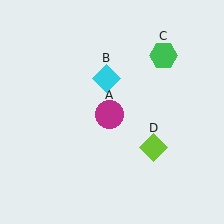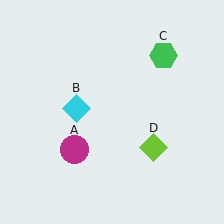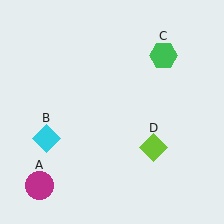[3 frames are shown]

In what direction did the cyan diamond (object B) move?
The cyan diamond (object B) moved down and to the left.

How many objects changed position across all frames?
2 objects changed position: magenta circle (object A), cyan diamond (object B).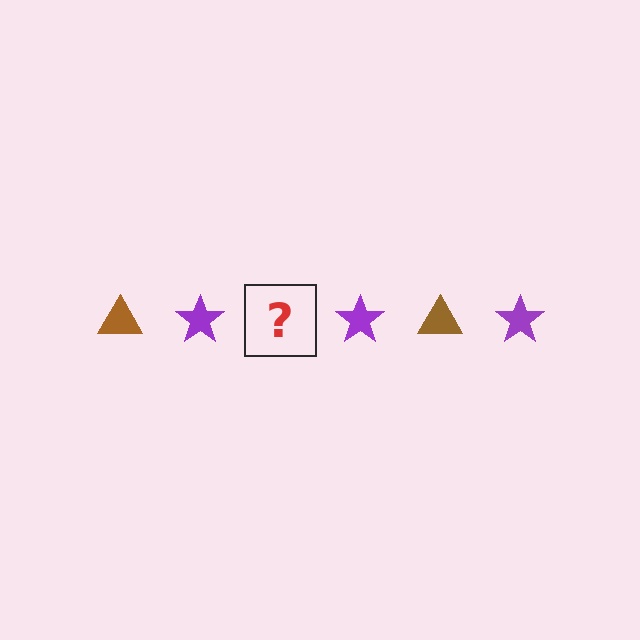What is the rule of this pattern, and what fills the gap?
The rule is that the pattern alternates between brown triangle and purple star. The gap should be filled with a brown triangle.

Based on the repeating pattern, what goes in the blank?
The blank should be a brown triangle.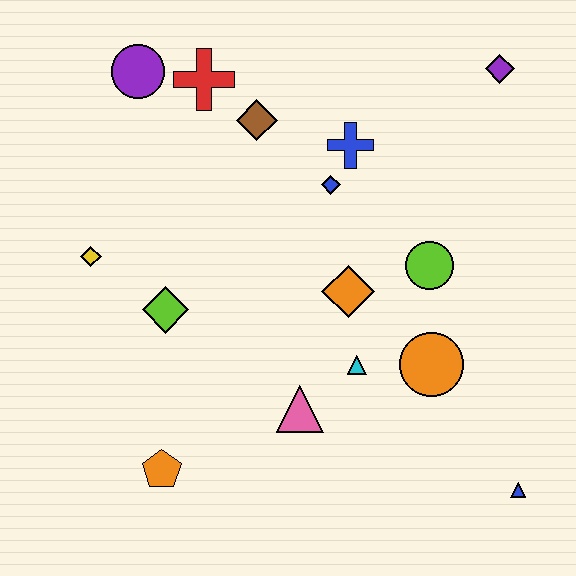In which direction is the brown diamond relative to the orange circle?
The brown diamond is above the orange circle.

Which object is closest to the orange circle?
The cyan triangle is closest to the orange circle.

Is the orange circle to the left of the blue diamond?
No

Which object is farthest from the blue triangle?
The purple circle is farthest from the blue triangle.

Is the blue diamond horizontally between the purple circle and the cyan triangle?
Yes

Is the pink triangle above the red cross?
No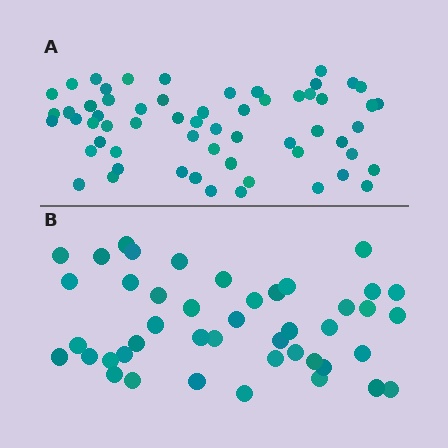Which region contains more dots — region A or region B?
Region A (the top region) has more dots.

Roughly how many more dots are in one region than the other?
Region A has approximately 15 more dots than region B.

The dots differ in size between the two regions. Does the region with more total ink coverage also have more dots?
No. Region B has more total ink coverage because its dots are larger, but region A actually contains more individual dots. Total area can be misleading — the number of items is what matters here.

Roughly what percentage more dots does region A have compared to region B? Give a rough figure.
About 35% more.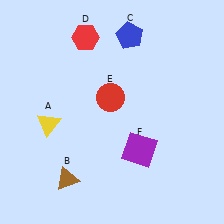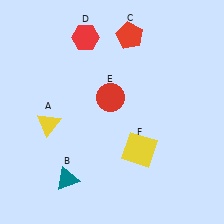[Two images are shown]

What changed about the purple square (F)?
In Image 1, F is purple. In Image 2, it changed to yellow.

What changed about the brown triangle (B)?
In Image 1, B is brown. In Image 2, it changed to teal.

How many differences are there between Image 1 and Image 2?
There are 3 differences between the two images.